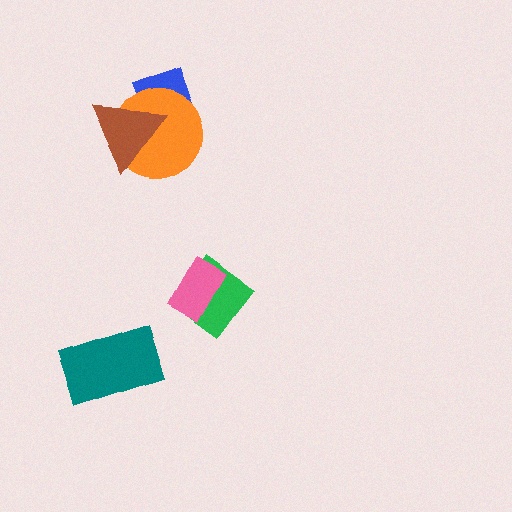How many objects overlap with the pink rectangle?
1 object overlaps with the pink rectangle.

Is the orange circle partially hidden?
Yes, it is partially covered by another shape.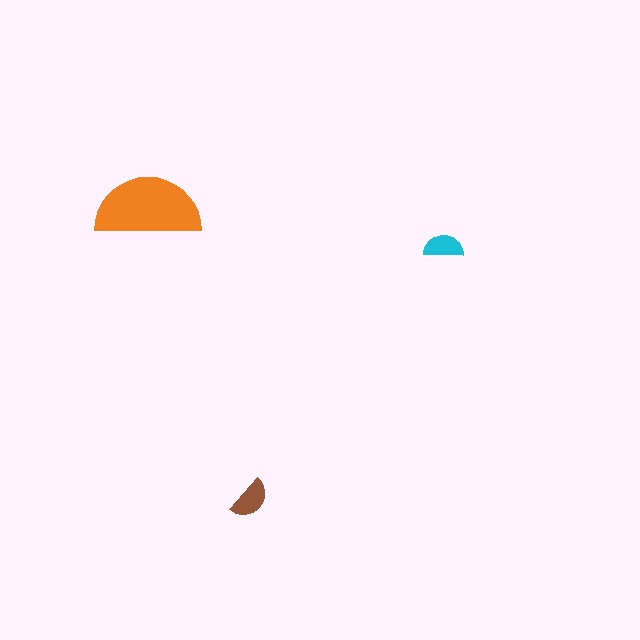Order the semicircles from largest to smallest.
the orange one, the brown one, the cyan one.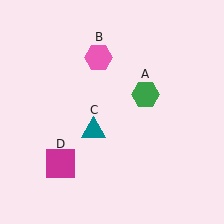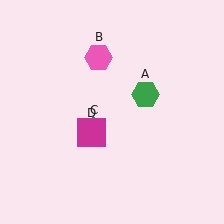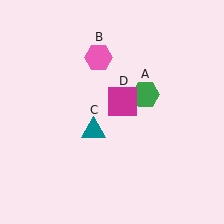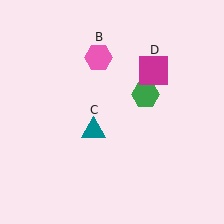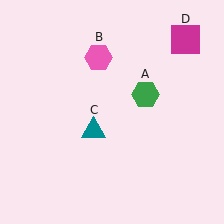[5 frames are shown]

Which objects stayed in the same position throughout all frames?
Green hexagon (object A) and pink hexagon (object B) and teal triangle (object C) remained stationary.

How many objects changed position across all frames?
1 object changed position: magenta square (object D).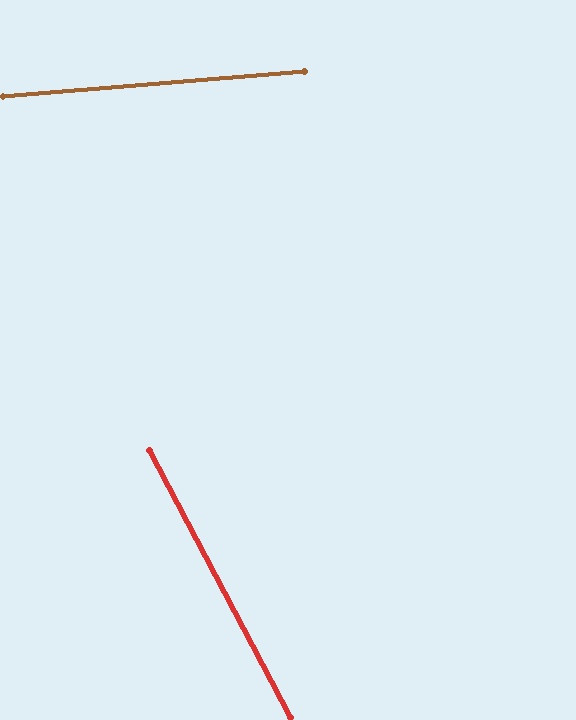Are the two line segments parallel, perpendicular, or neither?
Neither parallel nor perpendicular — they differ by about 67°.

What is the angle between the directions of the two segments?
Approximately 67 degrees.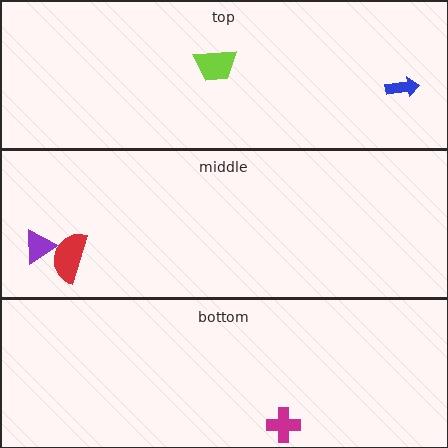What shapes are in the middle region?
The purple triangle, the red semicircle.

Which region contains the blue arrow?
The top region.